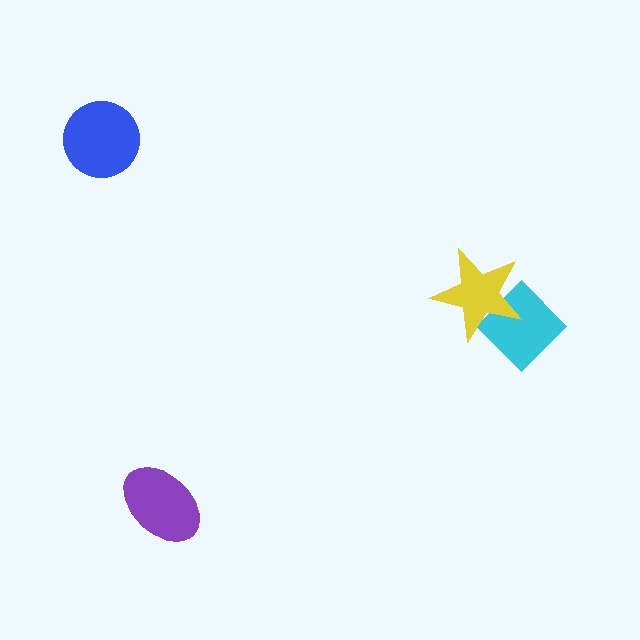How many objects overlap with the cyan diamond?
1 object overlaps with the cyan diamond.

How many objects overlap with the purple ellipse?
0 objects overlap with the purple ellipse.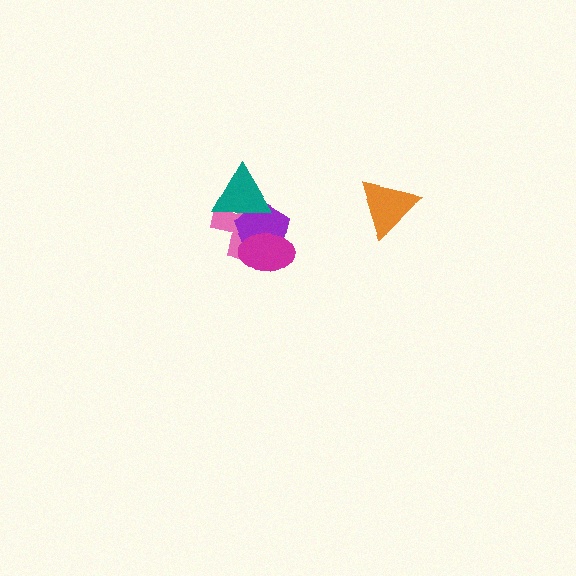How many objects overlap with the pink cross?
3 objects overlap with the pink cross.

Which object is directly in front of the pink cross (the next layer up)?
The purple pentagon is directly in front of the pink cross.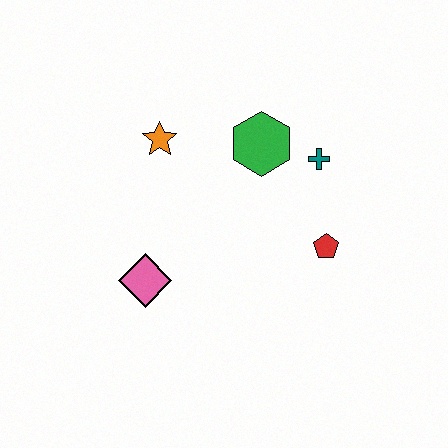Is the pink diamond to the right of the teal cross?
No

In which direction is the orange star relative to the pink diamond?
The orange star is above the pink diamond.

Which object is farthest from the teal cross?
The pink diamond is farthest from the teal cross.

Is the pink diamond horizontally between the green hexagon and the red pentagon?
No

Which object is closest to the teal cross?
The green hexagon is closest to the teal cross.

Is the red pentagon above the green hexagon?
No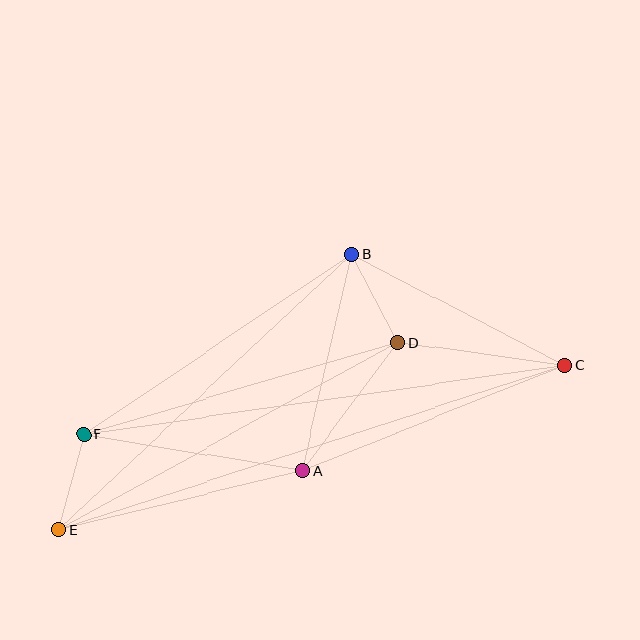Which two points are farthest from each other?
Points C and E are farthest from each other.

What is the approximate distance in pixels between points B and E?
The distance between B and E is approximately 402 pixels.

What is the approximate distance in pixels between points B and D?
The distance between B and D is approximately 100 pixels.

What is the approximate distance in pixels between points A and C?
The distance between A and C is approximately 283 pixels.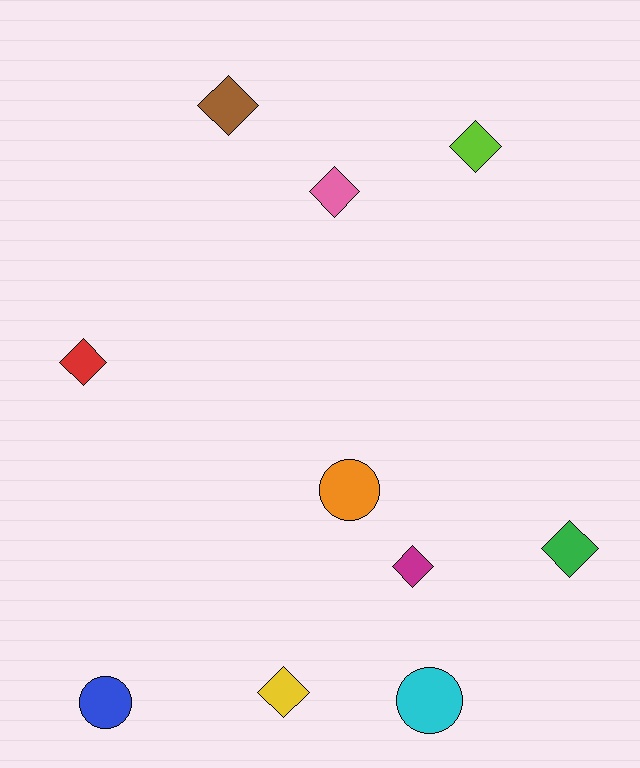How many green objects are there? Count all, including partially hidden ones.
There is 1 green object.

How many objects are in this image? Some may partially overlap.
There are 10 objects.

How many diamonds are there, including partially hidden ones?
There are 7 diamonds.